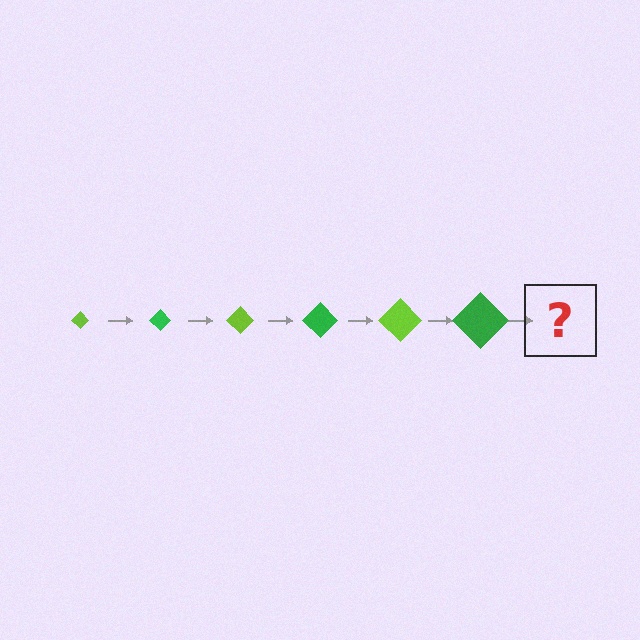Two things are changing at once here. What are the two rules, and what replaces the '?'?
The two rules are that the diamond grows larger each step and the color cycles through lime and green. The '?' should be a lime diamond, larger than the previous one.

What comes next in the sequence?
The next element should be a lime diamond, larger than the previous one.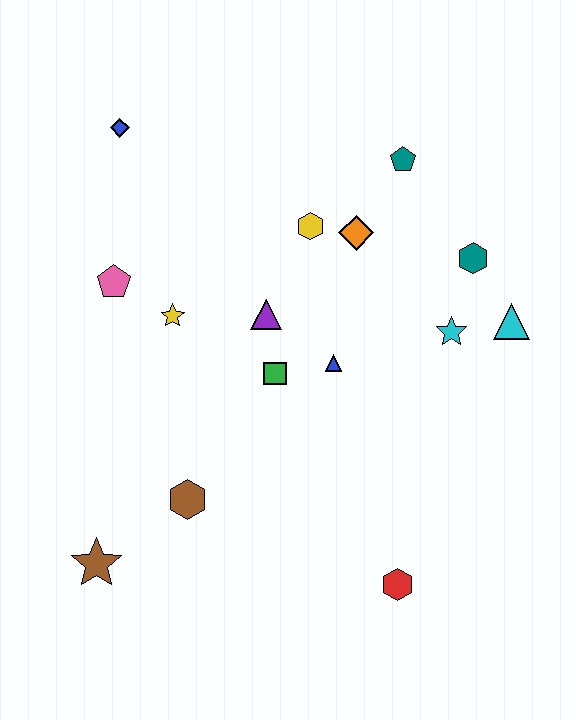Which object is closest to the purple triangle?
The green square is closest to the purple triangle.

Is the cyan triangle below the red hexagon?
No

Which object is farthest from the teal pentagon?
The brown star is farthest from the teal pentagon.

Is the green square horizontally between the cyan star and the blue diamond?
Yes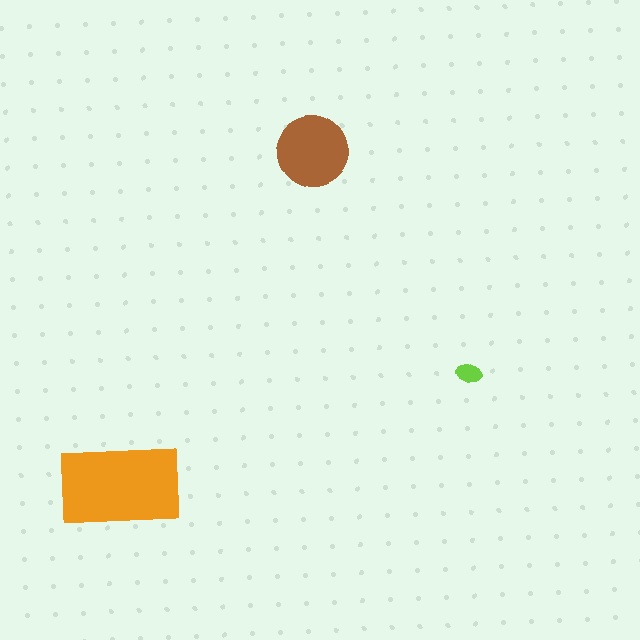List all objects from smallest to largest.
The lime ellipse, the brown circle, the orange rectangle.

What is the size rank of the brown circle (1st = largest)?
2nd.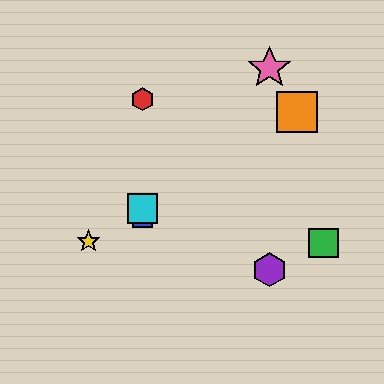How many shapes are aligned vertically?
3 shapes (the red hexagon, the blue square, the cyan square) are aligned vertically.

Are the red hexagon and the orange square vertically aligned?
No, the red hexagon is at x≈143 and the orange square is at x≈297.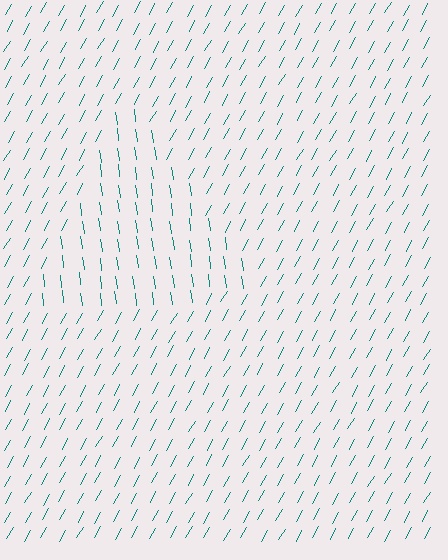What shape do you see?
I see a triangle.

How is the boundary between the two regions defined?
The boundary is defined purely by a change in line orientation (approximately 37 degrees difference). All lines are the same color and thickness.